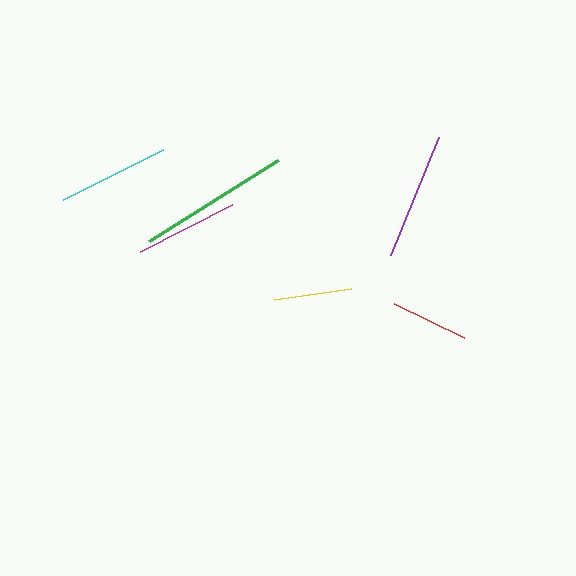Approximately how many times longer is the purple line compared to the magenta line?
The purple line is approximately 1.2 times the length of the magenta line.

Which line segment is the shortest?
The yellow line is the shortest at approximately 77 pixels.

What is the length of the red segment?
The red segment is approximately 78 pixels long.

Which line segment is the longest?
The green line is the longest at approximately 152 pixels.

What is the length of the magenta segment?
The magenta segment is approximately 103 pixels long.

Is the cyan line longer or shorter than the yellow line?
The cyan line is longer than the yellow line.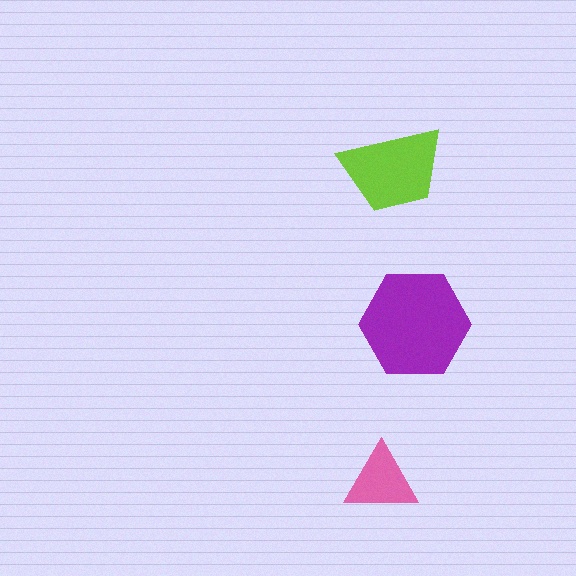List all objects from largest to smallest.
The purple hexagon, the lime trapezoid, the pink triangle.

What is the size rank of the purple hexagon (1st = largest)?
1st.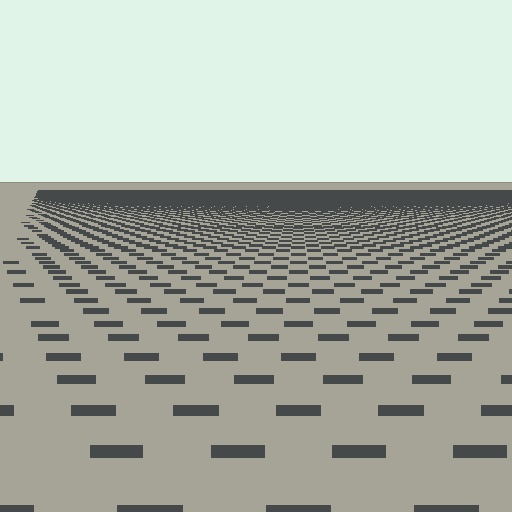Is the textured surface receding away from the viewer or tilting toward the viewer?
The surface is receding away from the viewer. Texture elements get smaller and denser toward the top.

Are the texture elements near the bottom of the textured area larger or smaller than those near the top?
Larger. Near the bottom, elements are closer to the viewer and appear at a bigger on-screen size.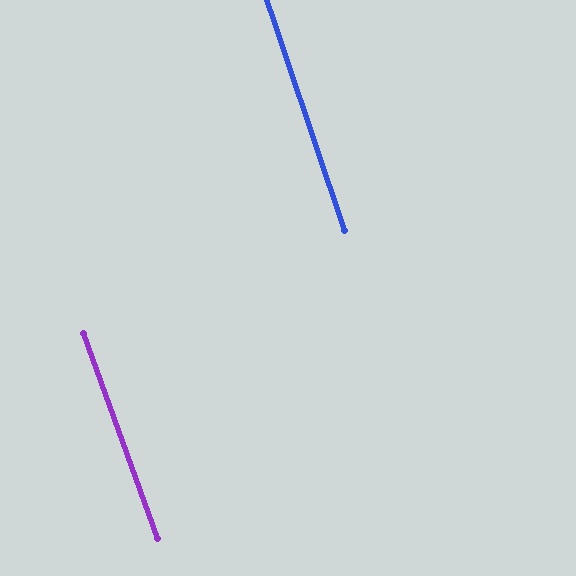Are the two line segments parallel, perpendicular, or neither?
Parallel — their directions differ by only 1.5°.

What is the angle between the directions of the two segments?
Approximately 2 degrees.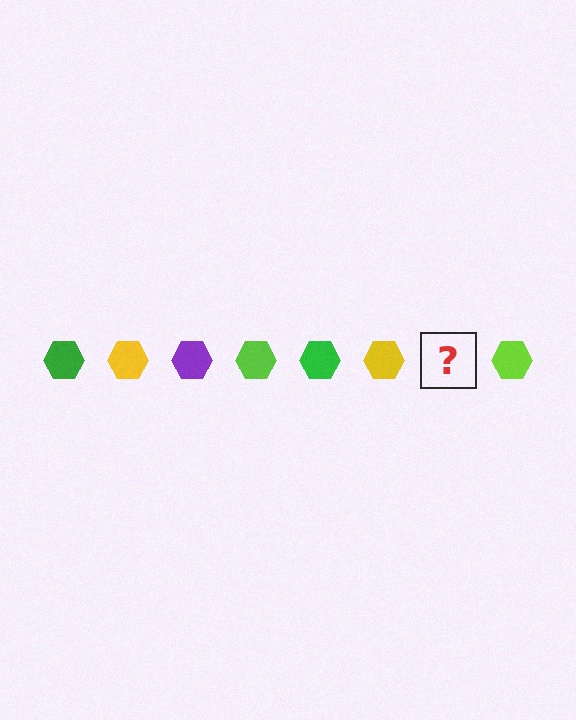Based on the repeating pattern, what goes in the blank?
The blank should be a purple hexagon.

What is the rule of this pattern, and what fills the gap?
The rule is that the pattern cycles through green, yellow, purple, lime hexagons. The gap should be filled with a purple hexagon.